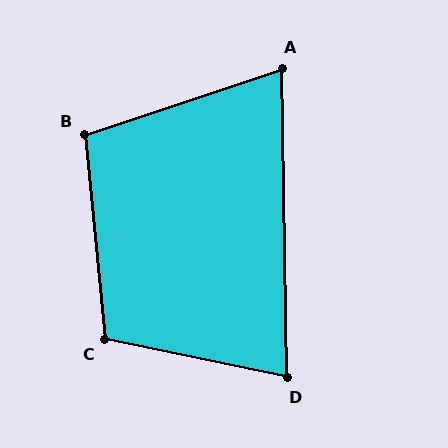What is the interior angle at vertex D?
Approximately 77 degrees (acute).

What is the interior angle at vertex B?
Approximately 103 degrees (obtuse).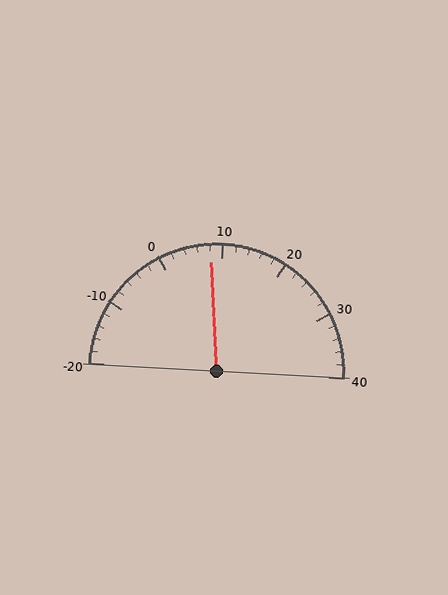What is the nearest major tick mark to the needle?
The nearest major tick mark is 10.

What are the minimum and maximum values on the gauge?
The gauge ranges from -20 to 40.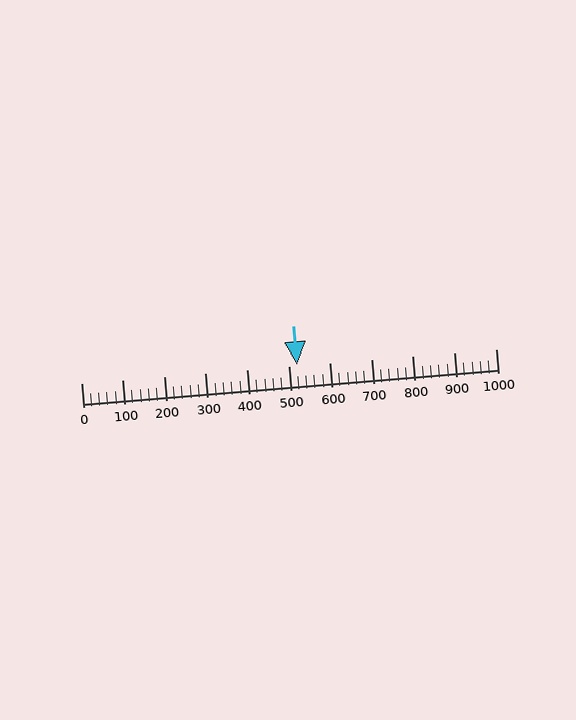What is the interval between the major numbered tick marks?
The major tick marks are spaced 100 units apart.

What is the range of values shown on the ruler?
The ruler shows values from 0 to 1000.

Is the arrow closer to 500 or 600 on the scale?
The arrow is closer to 500.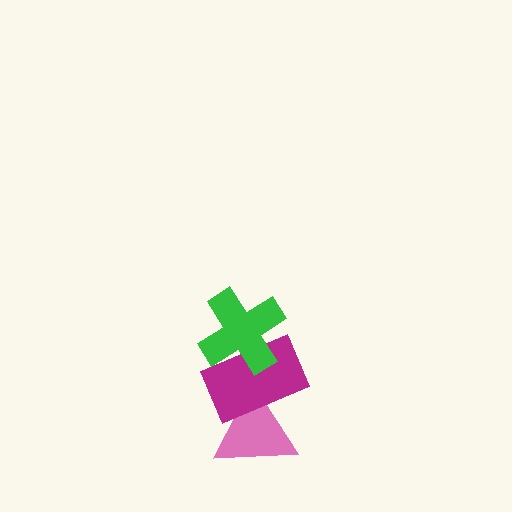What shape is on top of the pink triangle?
The magenta rectangle is on top of the pink triangle.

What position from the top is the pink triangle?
The pink triangle is 3rd from the top.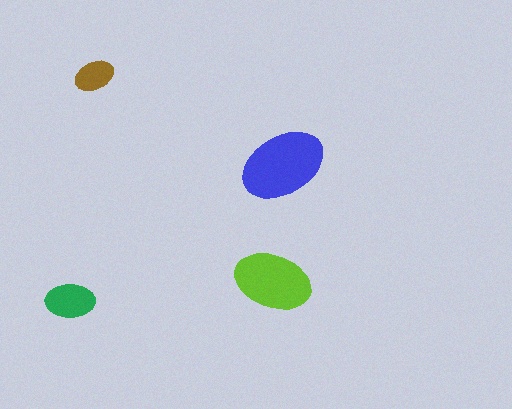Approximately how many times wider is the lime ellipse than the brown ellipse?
About 2 times wider.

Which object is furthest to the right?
The blue ellipse is rightmost.